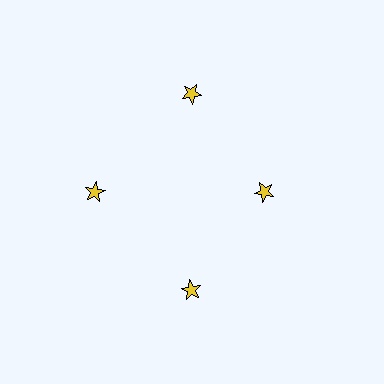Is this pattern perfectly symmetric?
No. The 4 yellow stars are arranged in a ring, but one element near the 3 o'clock position is pulled inward toward the center, breaking the 4-fold rotational symmetry.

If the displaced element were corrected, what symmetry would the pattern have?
It would have 4-fold rotational symmetry — the pattern would map onto itself every 90 degrees.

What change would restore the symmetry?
The symmetry would be restored by moving it outward, back onto the ring so that all 4 stars sit at equal angles and equal distance from the center.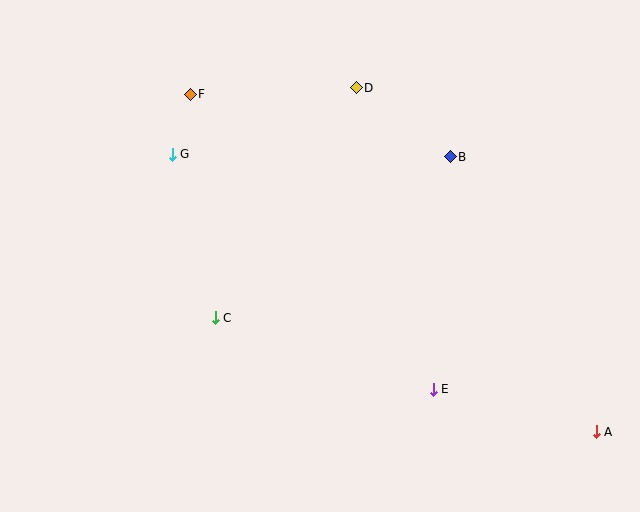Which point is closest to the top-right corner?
Point B is closest to the top-right corner.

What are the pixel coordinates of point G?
Point G is at (172, 154).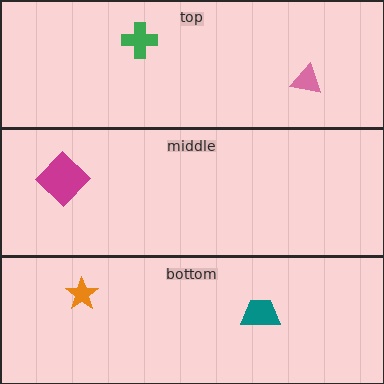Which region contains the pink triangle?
The top region.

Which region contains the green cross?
The top region.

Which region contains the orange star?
The bottom region.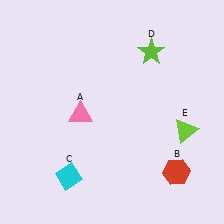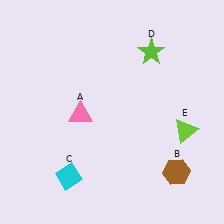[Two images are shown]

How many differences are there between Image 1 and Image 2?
There is 1 difference between the two images.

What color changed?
The hexagon (B) changed from red in Image 1 to brown in Image 2.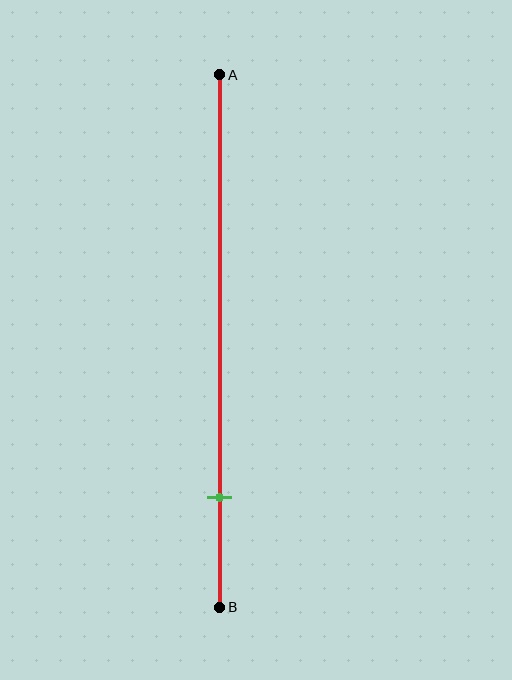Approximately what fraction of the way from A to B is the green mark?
The green mark is approximately 80% of the way from A to B.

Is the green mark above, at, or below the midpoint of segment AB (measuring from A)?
The green mark is below the midpoint of segment AB.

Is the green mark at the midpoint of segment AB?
No, the mark is at about 80% from A, not at the 50% midpoint.